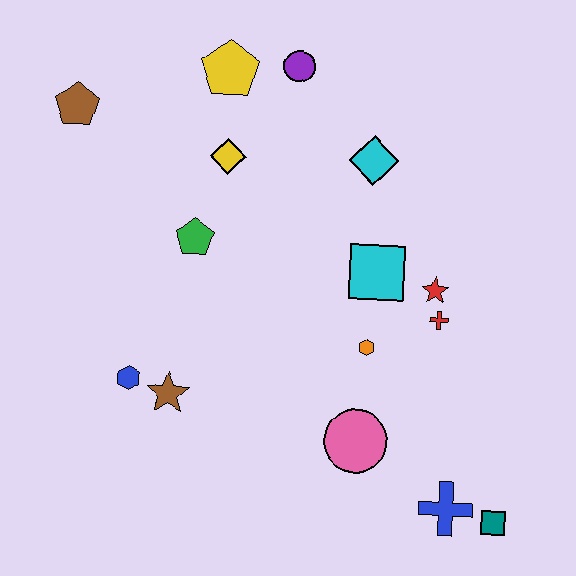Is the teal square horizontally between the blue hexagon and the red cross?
No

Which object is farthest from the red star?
The brown pentagon is farthest from the red star.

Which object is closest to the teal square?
The blue cross is closest to the teal square.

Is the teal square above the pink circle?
No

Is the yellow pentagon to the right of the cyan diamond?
No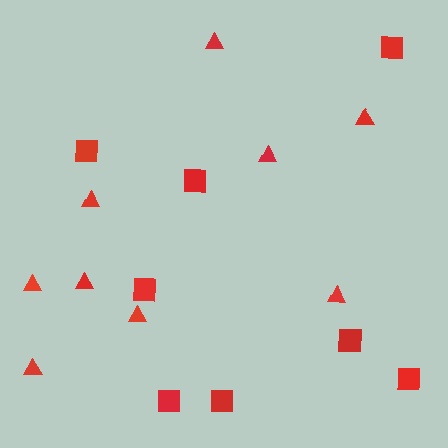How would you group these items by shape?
There are 2 groups: one group of squares (8) and one group of triangles (9).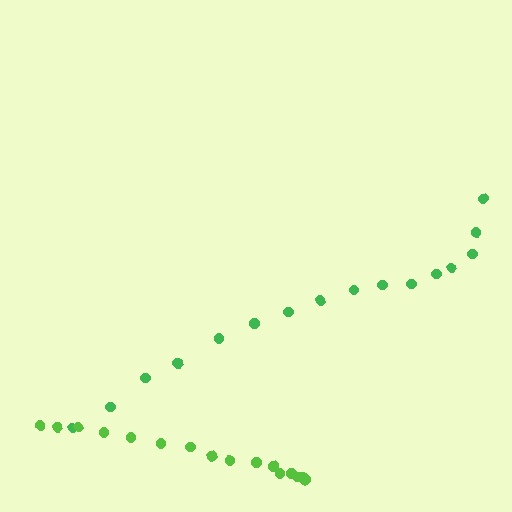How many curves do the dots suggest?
There are 2 distinct paths.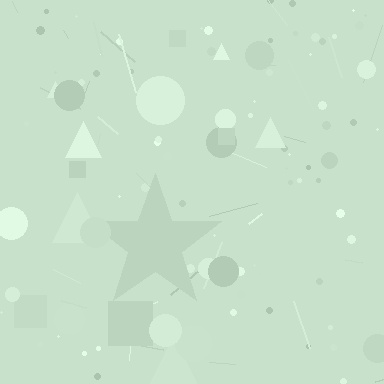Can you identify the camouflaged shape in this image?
The camouflaged shape is a star.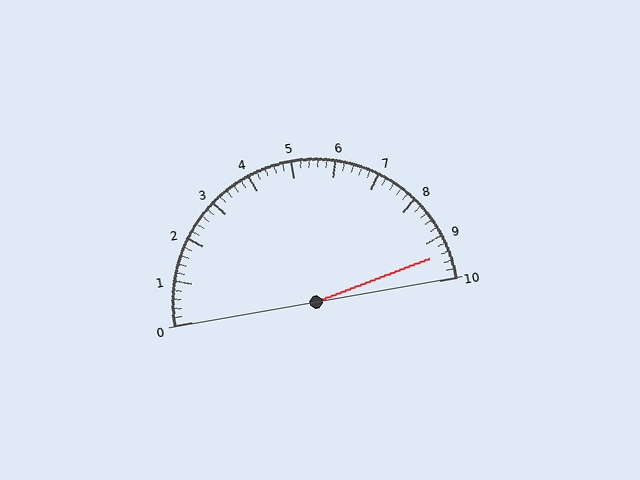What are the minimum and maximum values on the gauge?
The gauge ranges from 0 to 10.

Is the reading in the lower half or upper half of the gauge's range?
The reading is in the upper half of the range (0 to 10).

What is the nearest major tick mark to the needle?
The nearest major tick mark is 9.